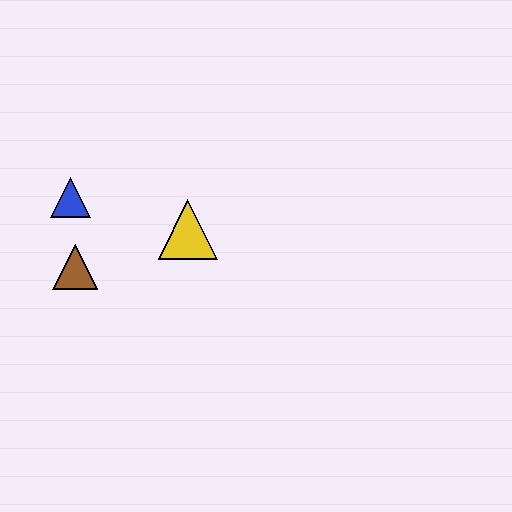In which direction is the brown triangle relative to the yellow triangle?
The brown triangle is to the left of the yellow triangle.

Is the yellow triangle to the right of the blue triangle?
Yes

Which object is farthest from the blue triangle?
The yellow triangle is farthest from the blue triangle.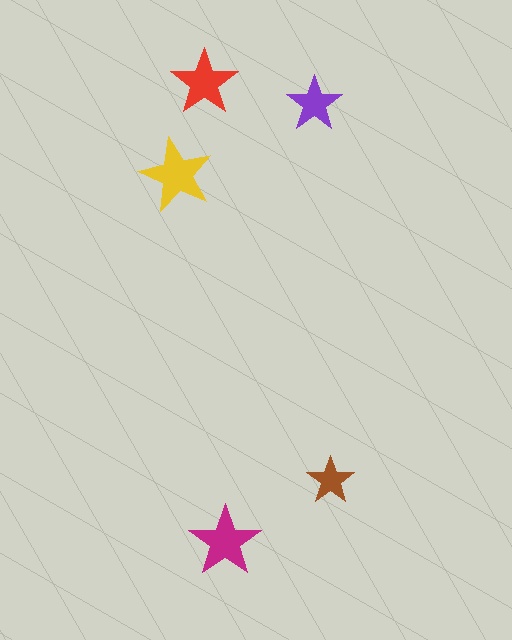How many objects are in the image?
There are 5 objects in the image.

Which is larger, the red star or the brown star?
The red one.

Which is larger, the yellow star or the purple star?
The yellow one.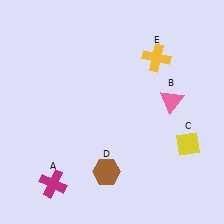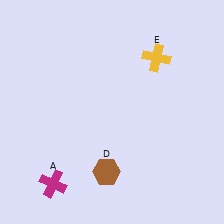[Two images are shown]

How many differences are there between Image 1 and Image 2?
There are 2 differences between the two images.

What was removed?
The yellow diamond (C), the pink triangle (B) were removed in Image 2.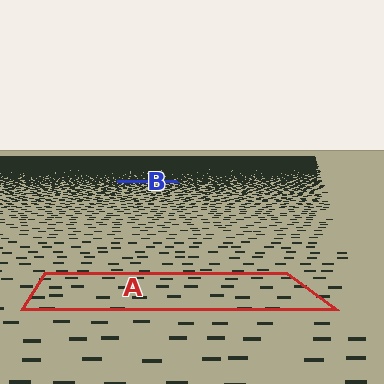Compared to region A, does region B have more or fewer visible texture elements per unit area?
Region B has more texture elements per unit area — they are packed more densely because it is farther away.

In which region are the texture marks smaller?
The texture marks are smaller in region B, because it is farther away.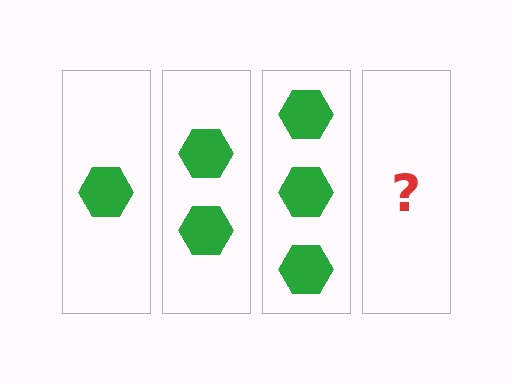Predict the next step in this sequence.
The next step is 4 hexagons.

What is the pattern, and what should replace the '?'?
The pattern is that each step adds one more hexagon. The '?' should be 4 hexagons.